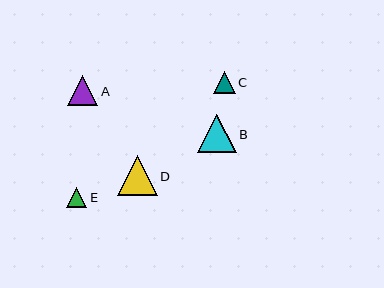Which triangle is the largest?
Triangle D is the largest with a size of approximately 40 pixels.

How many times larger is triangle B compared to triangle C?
Triangle B is approximately 1.8 times the size of triangle C.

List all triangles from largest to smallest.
From largest to smallest: D, B, A, C, E.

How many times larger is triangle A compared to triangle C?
Triangle A is approximately 1.4 times the size of triangle C.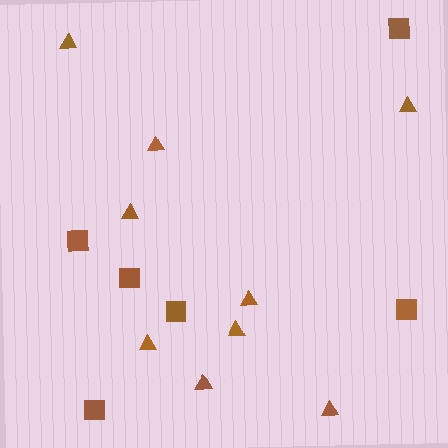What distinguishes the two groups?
There are 2 groups: one group of triangles (9) and one group of squares (6).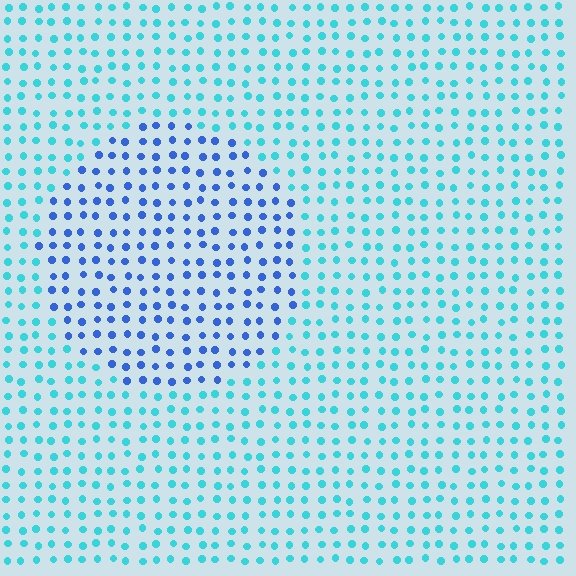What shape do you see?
I see a circle.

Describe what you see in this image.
The image is filled with small cyan elements in a uniform arrangement. A circle-shaped region is visible where the elements are tinted to a slightly different hue, forming a subtle color boundary.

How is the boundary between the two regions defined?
The boundary is defined purely by a slight shift in hue (about 41 degrees). Spacing, size, and orientation are identical on both sides.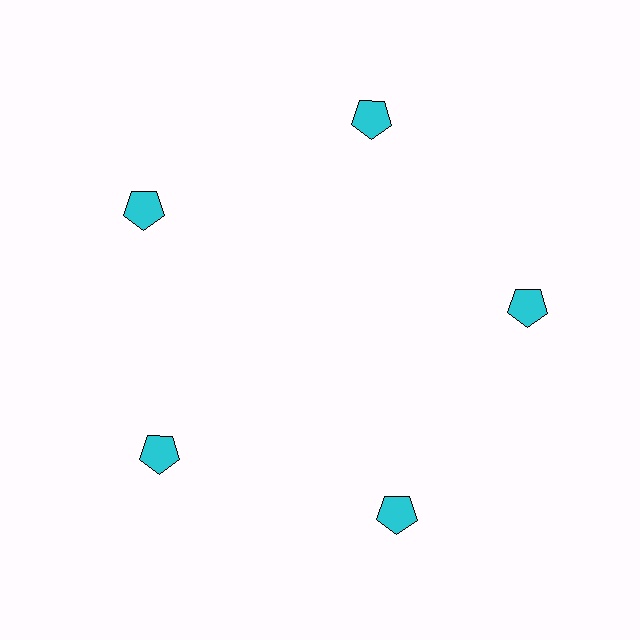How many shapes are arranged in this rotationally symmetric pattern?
There are 5 shapes, arranged in 5 groups of 1.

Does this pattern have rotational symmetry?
Yes, this pattern has 5-fold rotational symmetry. It looks the same after rotating 72 degrees around the center.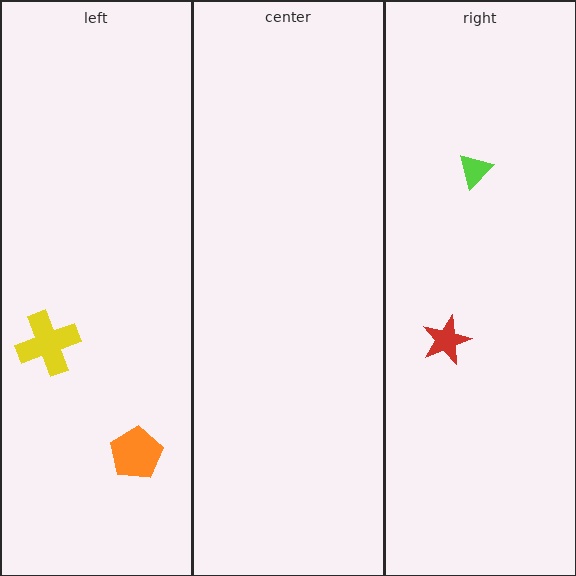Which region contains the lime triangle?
The right region.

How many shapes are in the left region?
2.